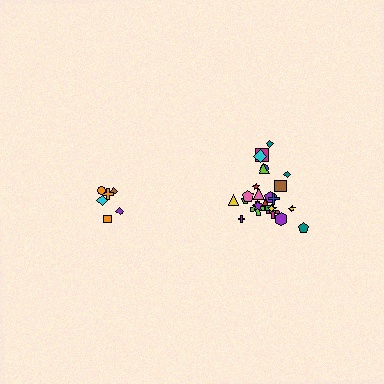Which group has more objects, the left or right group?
The right group.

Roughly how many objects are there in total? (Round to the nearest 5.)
Roughly 30 objects in total.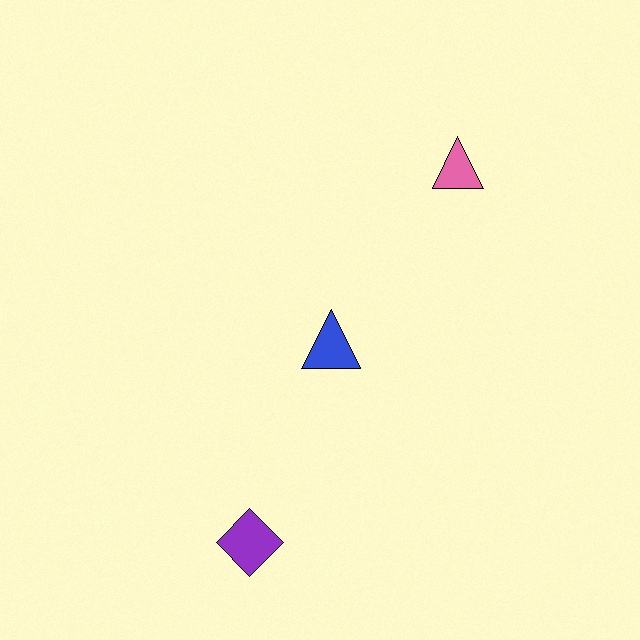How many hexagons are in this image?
There are no hexagons.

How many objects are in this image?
There are 3 objects.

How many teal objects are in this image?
There are no teal objects.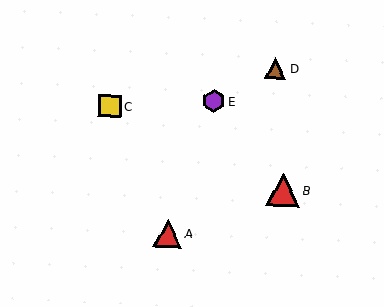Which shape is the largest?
The red triangle (labeled B) is the largest.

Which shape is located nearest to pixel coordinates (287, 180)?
The red triangle (labeled B) at (283, 190) is nearest to that location.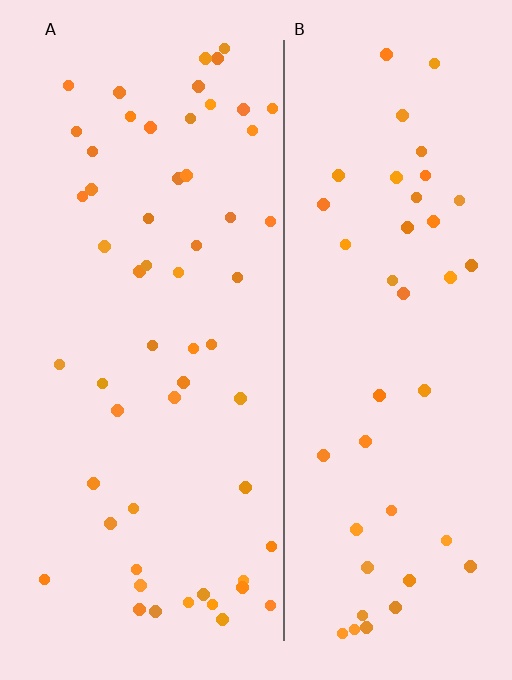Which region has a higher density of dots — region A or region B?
A (the left).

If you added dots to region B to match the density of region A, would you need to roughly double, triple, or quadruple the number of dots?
Approximately double.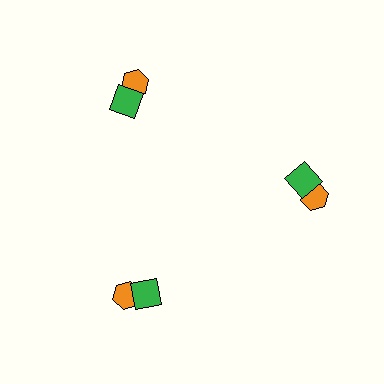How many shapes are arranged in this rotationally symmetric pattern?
There are 6 shapes, arranged in 3 groups of 2.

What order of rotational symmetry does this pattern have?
This pattern has 3-fold rotational symmetry.